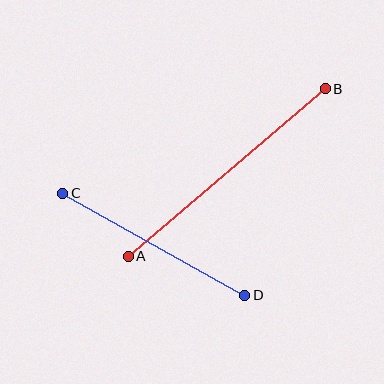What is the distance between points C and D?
The distance is approximately 209 pixels.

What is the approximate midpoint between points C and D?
The midpoint is at approximately (154, 244) pixels.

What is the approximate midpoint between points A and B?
The midpoint is at approximately (227, 173) pixels.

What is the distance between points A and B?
The distance is approximately 259 pixels.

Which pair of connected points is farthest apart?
Points A and B are farthest apart.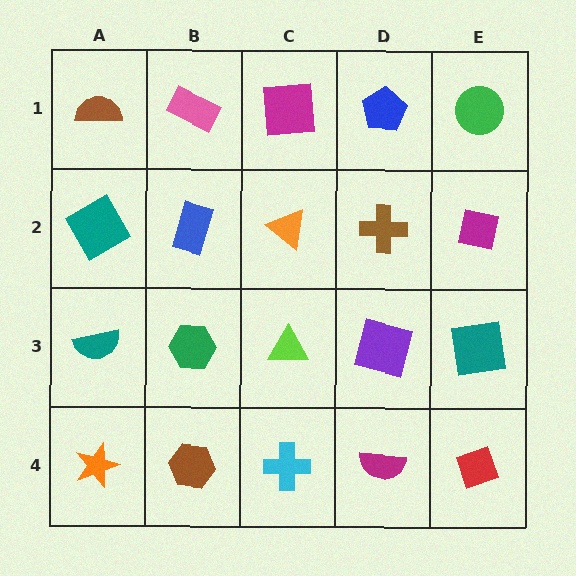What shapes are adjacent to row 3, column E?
A magenta square (row 2, column E), a red diamond (row 4, column E), a purple square (row 3, column D).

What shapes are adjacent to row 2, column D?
A blue pentagon (row 1, column D), a purple square (row 3, column D), an orange triangle (row 2, column C), a magenta square (row 2, column E).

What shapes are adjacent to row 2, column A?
A brown semicircle (row 1, column A), a teal semicircle (row 3, column A), a blue rectangle (row 2, column B).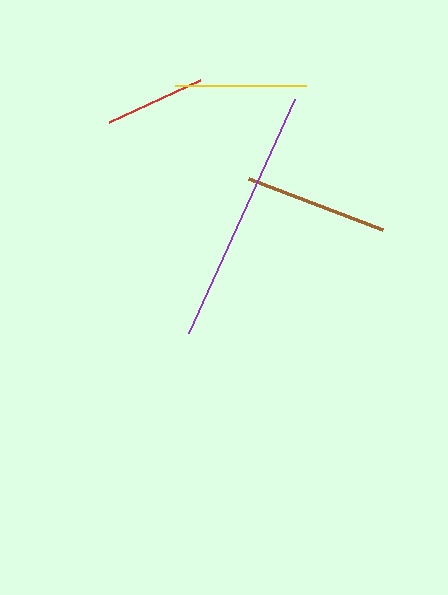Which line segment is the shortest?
The red line is the shortest at approximately 100 pixels.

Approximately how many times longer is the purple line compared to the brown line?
The purple line is approximately 1.8 times the length of the brown line.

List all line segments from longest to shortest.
From longest to shortest: purple, brown, yellow, red.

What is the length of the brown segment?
The brown segment is approximately 143 pixels long.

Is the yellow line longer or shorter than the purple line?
The purple line is longer than the yellow line.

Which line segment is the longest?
The purple line is the longest at approximately 257 pixels.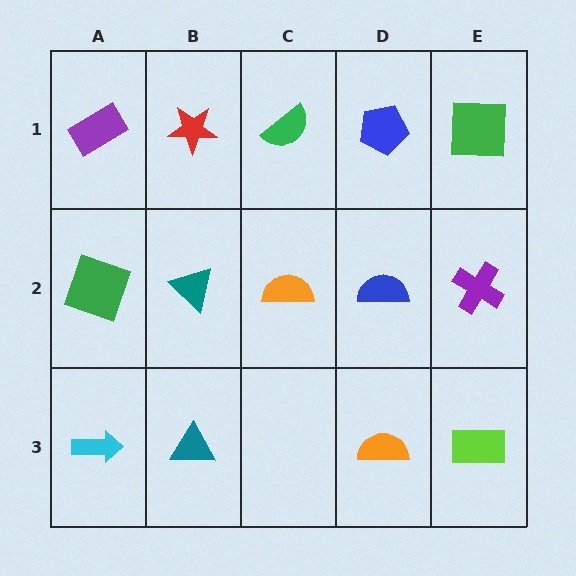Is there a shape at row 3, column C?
No, that cell is empty.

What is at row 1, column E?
A green square.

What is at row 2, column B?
A teal triangle.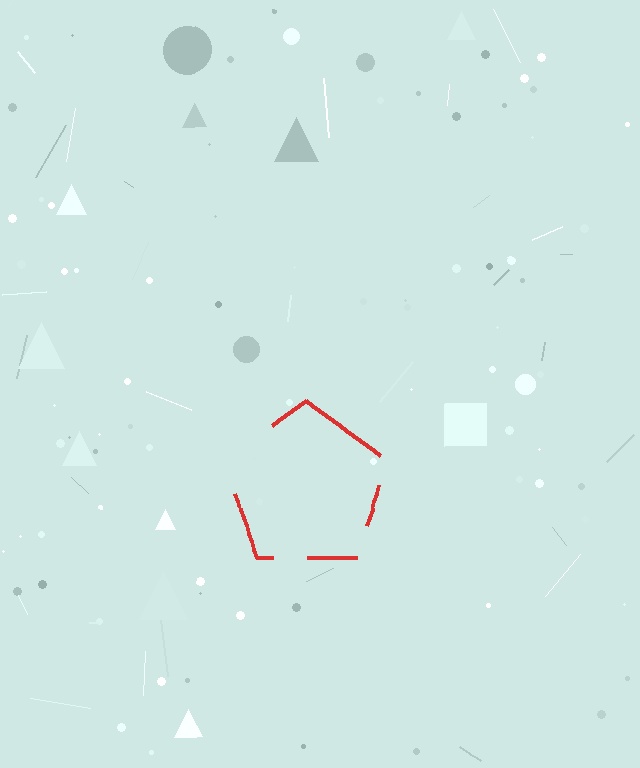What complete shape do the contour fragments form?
The contour fragments form a pentagon.